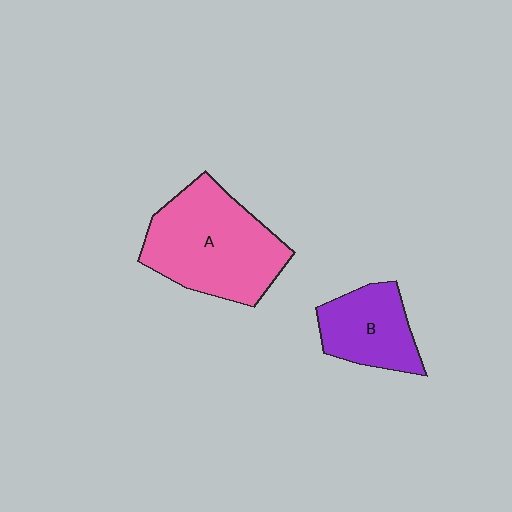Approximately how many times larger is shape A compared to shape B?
Approximately 1.8 times.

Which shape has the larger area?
Shape A (pink).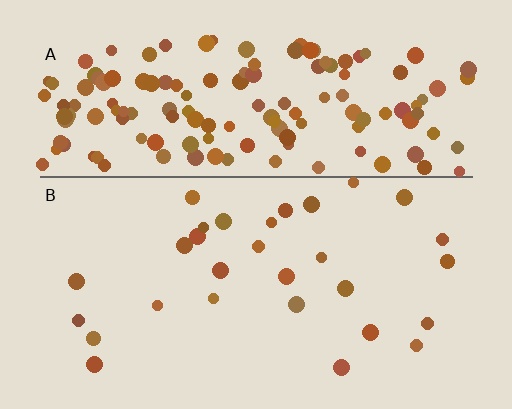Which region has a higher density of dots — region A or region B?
A (the top).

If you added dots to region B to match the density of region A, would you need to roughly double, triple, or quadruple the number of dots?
Approximately quadruple.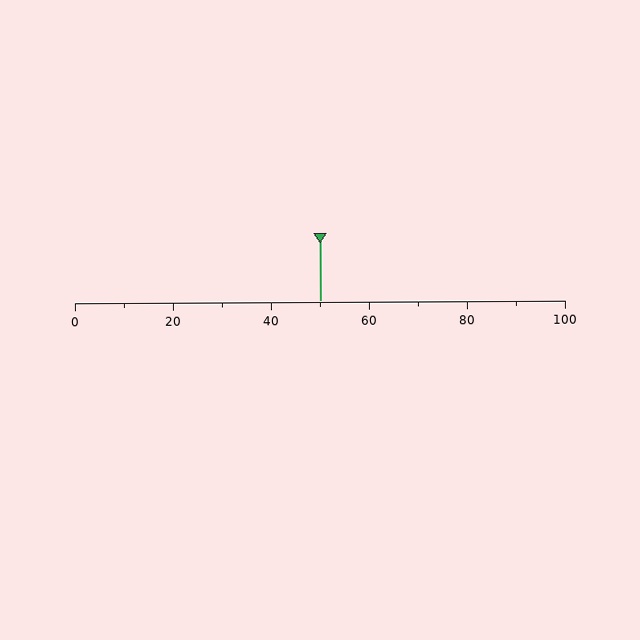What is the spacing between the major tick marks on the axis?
The major ticks are spaced 20 apart.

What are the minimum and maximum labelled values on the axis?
The axis runs from 0 to 100.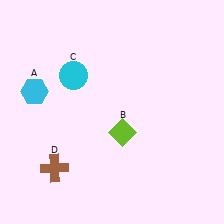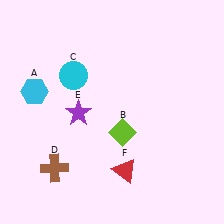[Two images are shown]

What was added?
A purple star (E), a red triangle (F) were added in Image 2.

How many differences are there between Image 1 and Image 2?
There are 2 differences between the two images.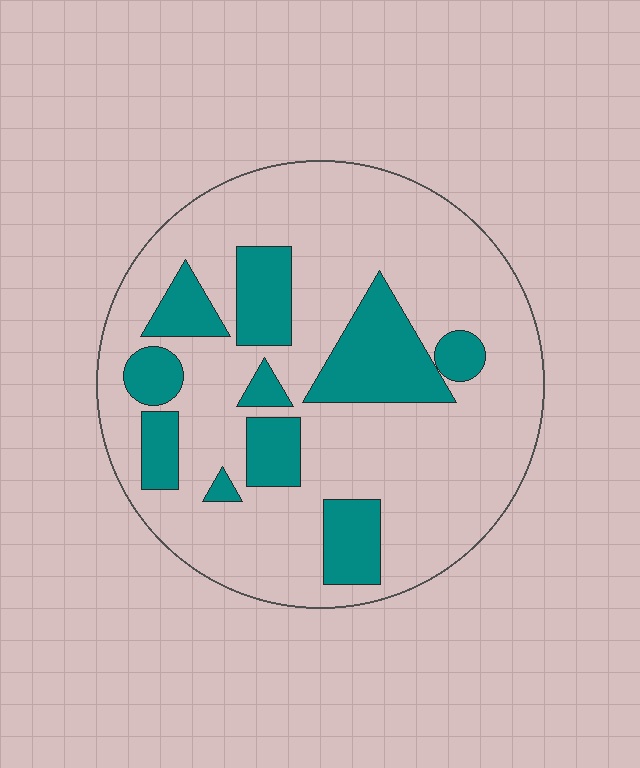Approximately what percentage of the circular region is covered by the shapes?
Approximately 25%.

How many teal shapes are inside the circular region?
10.